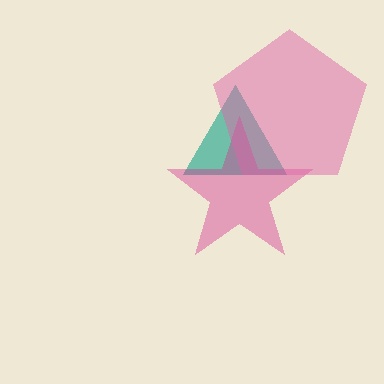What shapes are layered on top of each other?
The layered shapes are: a teal triangle, a magenta star, a pink pentagon.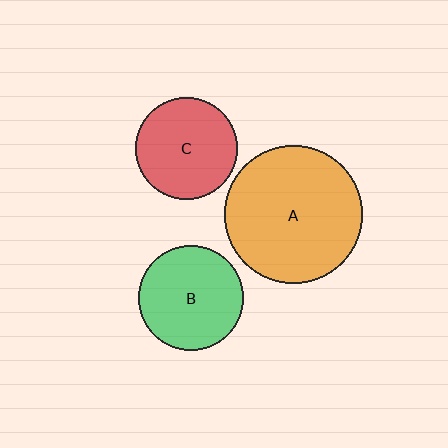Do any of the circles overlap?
No, none of the circles overlap.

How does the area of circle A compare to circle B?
Approximately 1.7 times.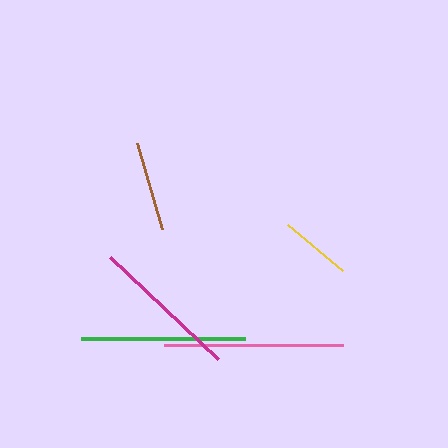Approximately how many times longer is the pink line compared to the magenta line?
The pink line is approximately 1.2 times the length of the magenta line.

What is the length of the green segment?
The green segment is approximately 164 pixels long.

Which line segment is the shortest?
The yellow line is the shortest at approximately 72 pixels.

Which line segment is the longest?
The pink line is the longest at approximately 179 pixels.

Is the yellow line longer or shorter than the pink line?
The pink line is longer than the yellow line.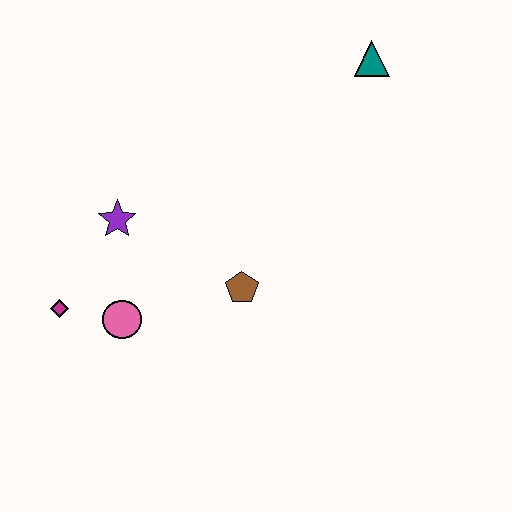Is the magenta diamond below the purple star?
Yes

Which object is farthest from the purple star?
The teal triangle is farthest from the purple star.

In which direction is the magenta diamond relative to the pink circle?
The magenta diamond is to the left of the pink circle.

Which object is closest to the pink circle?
The magenta diamond is closest to the pink circle.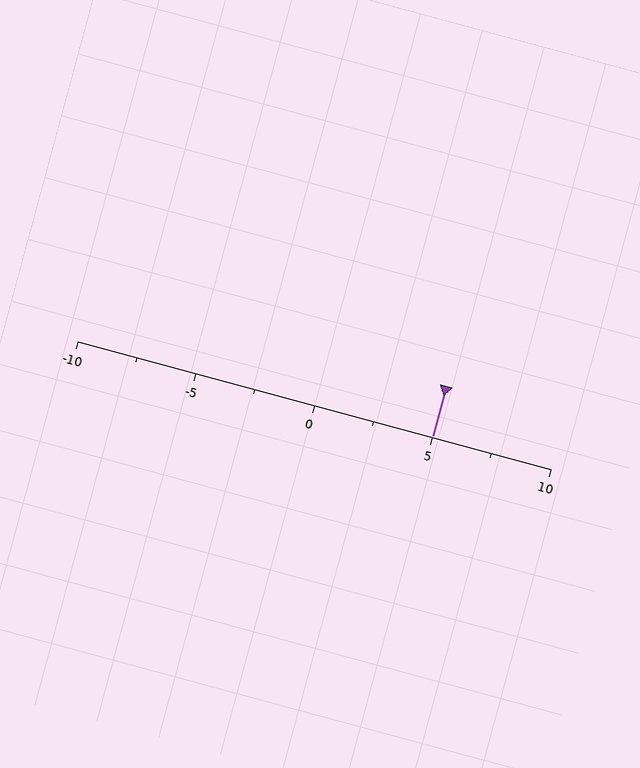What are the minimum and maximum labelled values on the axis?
The axis runs from -10 to 10.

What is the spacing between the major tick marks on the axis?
The major ticks are spaced 5 apart.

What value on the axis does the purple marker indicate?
The marker indicates approximately 5.